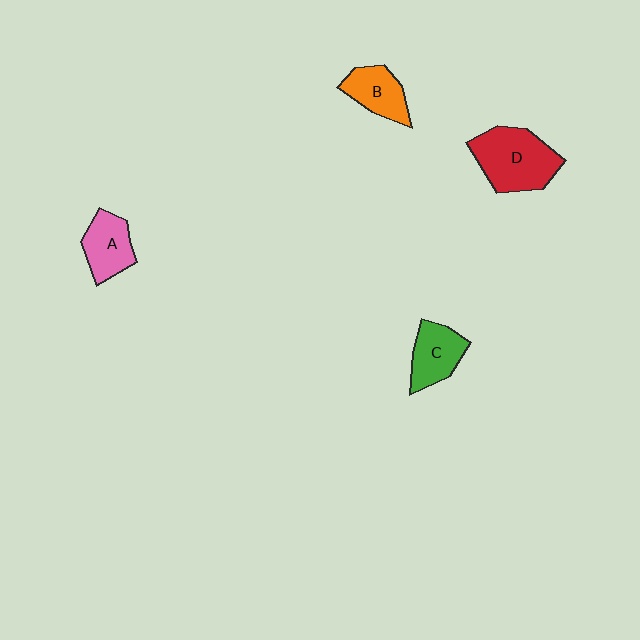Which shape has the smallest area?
Shape B (orange).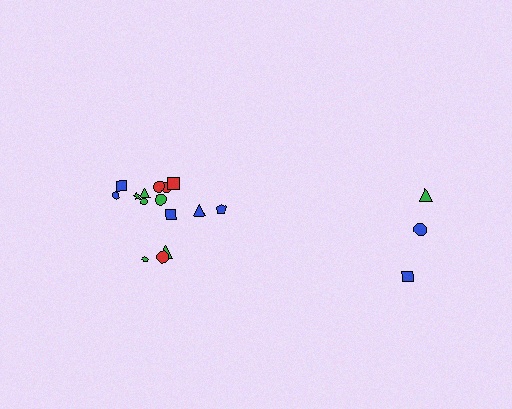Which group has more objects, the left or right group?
The left group.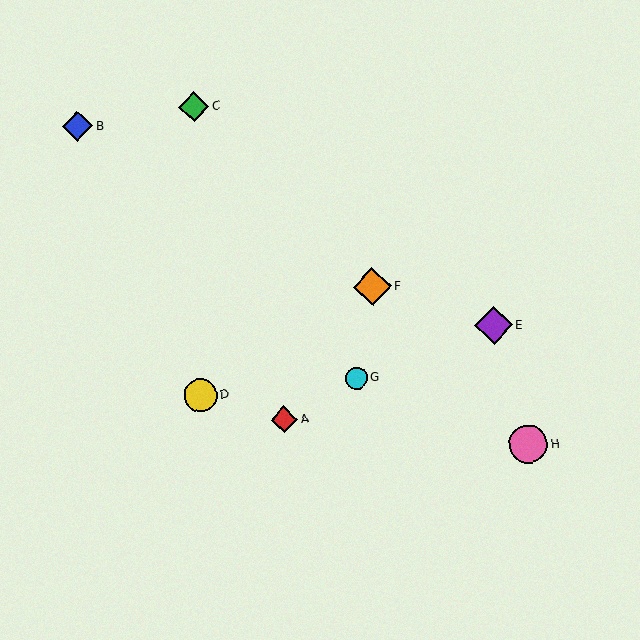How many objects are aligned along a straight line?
3 objects (C, F, H) are aligned along a straight line.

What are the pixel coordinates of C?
Object C is at (194, 107).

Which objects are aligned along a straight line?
Objects C, F, H are aligned along a straight line.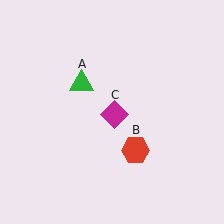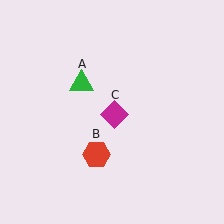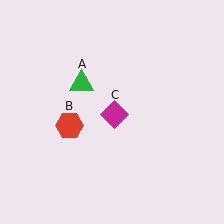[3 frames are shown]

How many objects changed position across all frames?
1 object changed position: red hexagon (object B).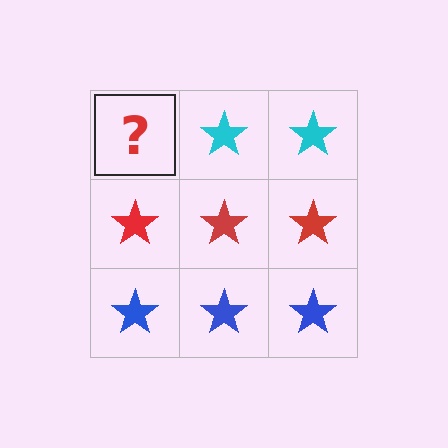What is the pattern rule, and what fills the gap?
The rule is that each row has a consistent color. The gap should be filled with a cyan star.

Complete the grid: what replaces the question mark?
The question mark should be replaced with a cyan star.